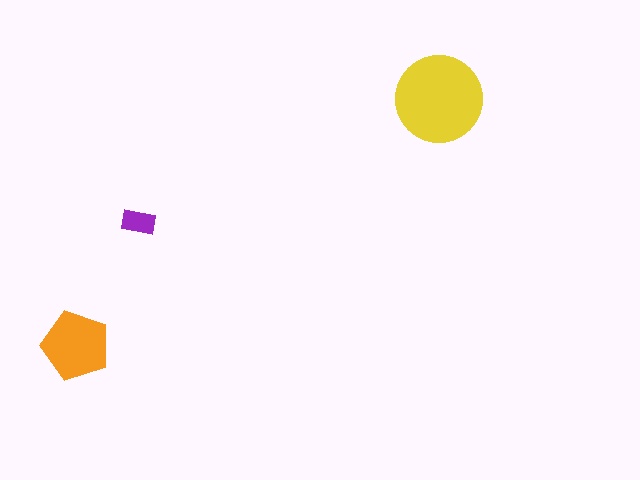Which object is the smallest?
The purple rectangle.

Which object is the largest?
The yellow circle.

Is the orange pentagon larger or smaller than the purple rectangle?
Larger.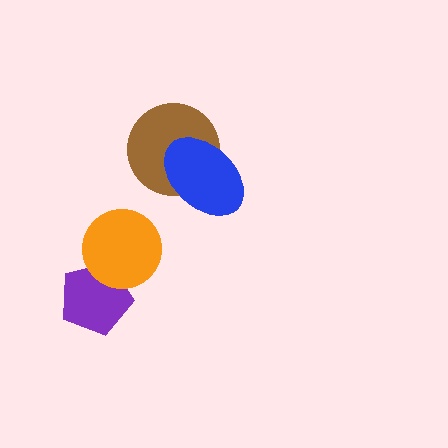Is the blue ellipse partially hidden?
No, no other shape covers it.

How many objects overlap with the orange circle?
1 object overlaps with the orange circle.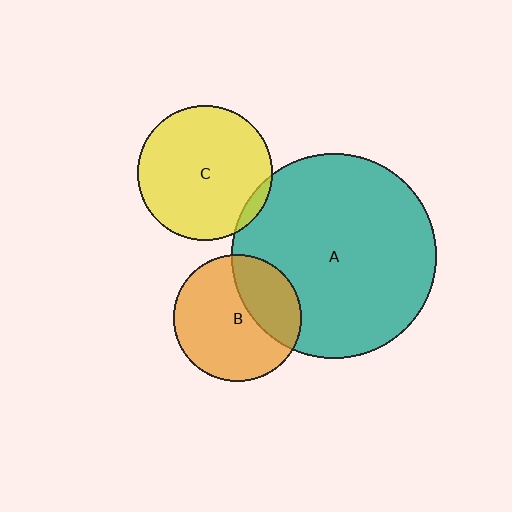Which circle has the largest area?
Circle A (teal).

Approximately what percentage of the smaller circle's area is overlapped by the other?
Approximately 30%.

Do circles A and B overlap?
Yes.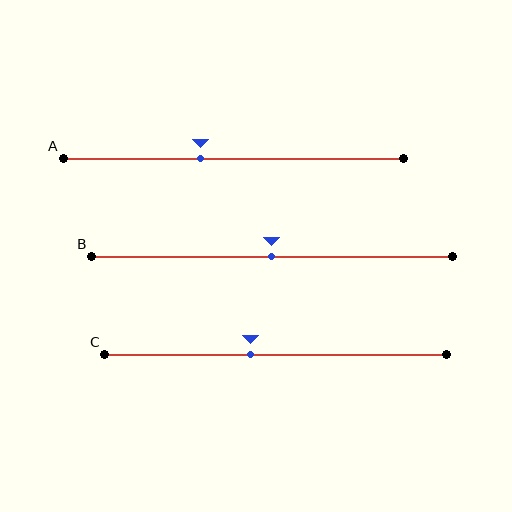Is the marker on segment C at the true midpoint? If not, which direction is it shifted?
No, the marker on segment C is shifted to the left by about 7% of the segment length.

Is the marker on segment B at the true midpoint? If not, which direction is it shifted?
Yes, the marker on segment B is at the true midpoint.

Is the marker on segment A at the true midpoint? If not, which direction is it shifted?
No, the marker on segment A is shifted to the left by about 10% of the segment length.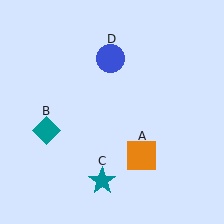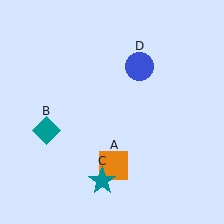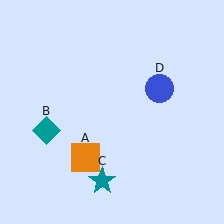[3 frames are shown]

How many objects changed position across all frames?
2 objects changed position: orange square (object A), blue circle (object D).